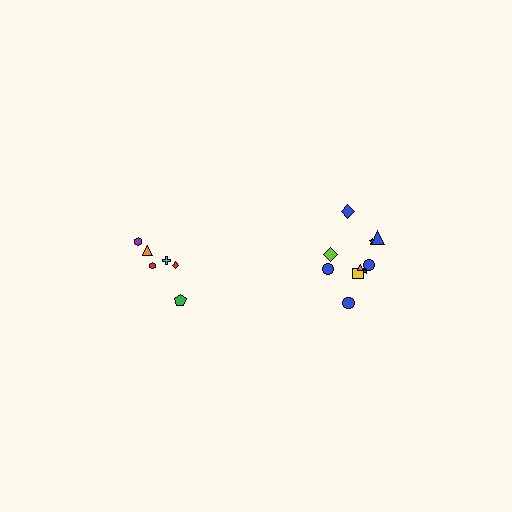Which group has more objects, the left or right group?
The right group.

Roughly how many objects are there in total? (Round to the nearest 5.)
Roughly 15 objects in total.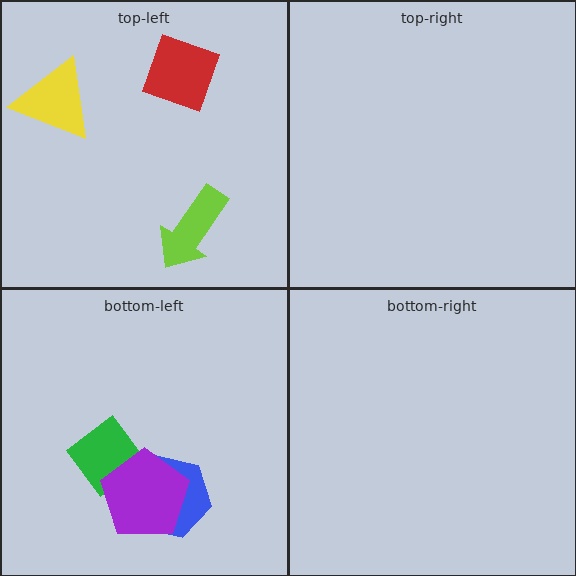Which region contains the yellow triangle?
The top-left region.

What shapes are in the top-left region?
The lime arrow, the red square, the yellow triangle.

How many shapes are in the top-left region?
3.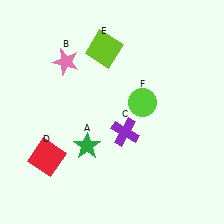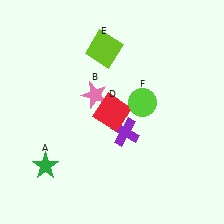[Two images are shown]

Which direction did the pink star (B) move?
The pink star (B) moved down.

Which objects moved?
The objects that moved are: the green star (A), the pink star (B), the red square (D).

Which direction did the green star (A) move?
The green star (A) moved left.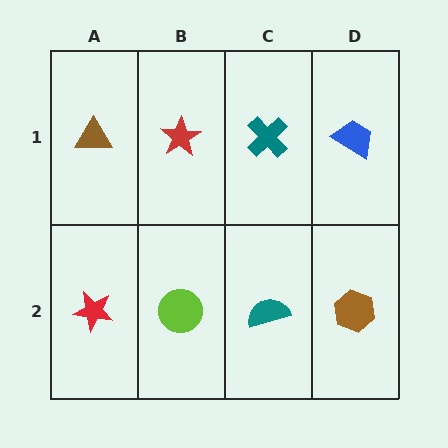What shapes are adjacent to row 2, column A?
A brown triangle (row 1, column A), a lime circle (row 2, column B).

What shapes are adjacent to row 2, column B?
A red star (row 1, column B), a red star (row 2, column A), a teal semicircle (row 2, column C).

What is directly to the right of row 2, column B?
A teal semicircle.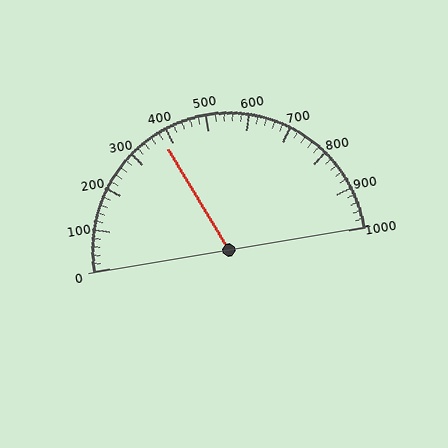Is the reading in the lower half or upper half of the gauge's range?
The reading is in the lower half of the range (0 to 1000).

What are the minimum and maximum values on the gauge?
The gauge ranges from 0 to 1000.